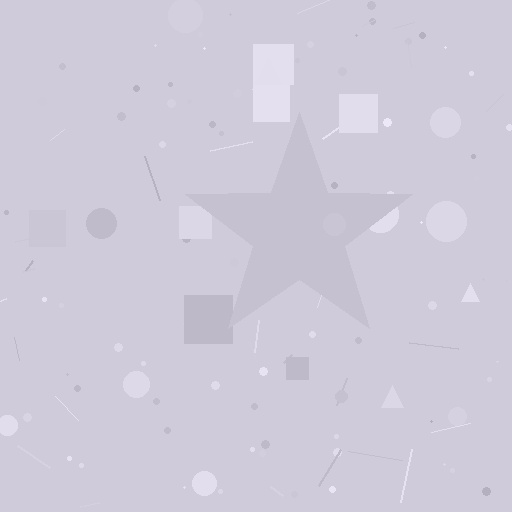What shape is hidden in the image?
A star is hidden in the image.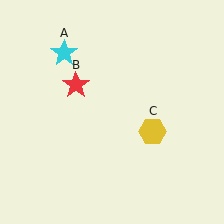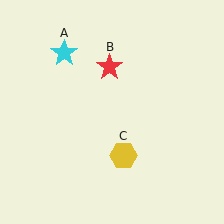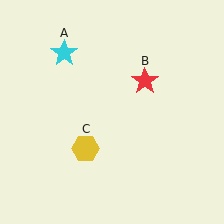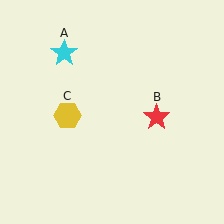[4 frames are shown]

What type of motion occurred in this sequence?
The red star (object B), yellow hexagon (object C) rotated clockwise around the center of the scene.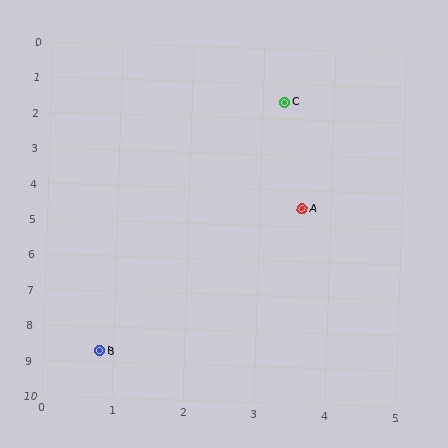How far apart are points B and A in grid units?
Points B and A are about 5.0 grid units apart.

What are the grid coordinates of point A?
Point A is at approximately (3.6, 4.5).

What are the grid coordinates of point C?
Point C is at approximately (3.3, 1.5).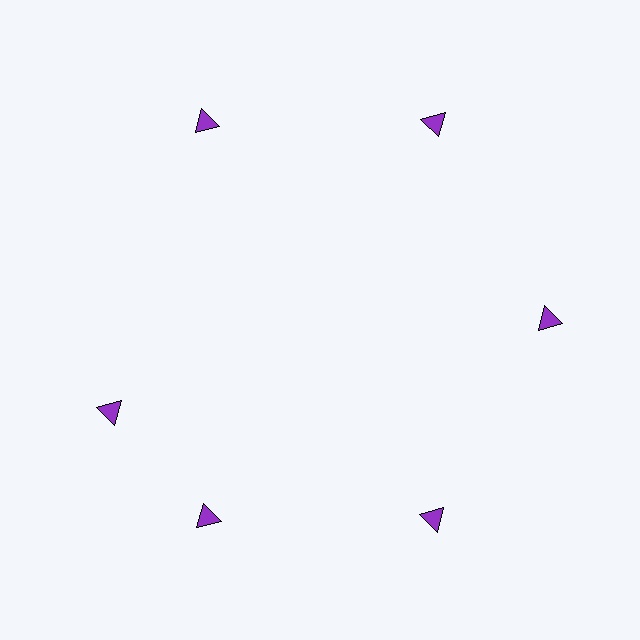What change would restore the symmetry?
The symmetry would be restored by rotating it back into even spacing with its neighbors so that all 6 triangles sit at equal angles and equal distance from the center.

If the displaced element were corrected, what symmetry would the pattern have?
It would have 6-fold rotational symmetry — the pattern would map onto itself every 60 degrees.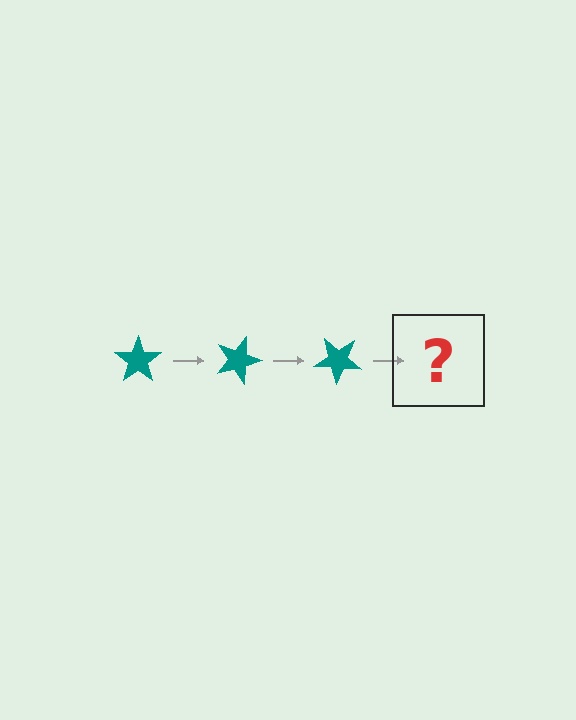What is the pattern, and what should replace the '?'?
The pattern is that the star rotates 20 degrees each step. The '?' should be a teal star rotated 60 degrees.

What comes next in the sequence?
The next element should be a teal star rotated 60 degrees.